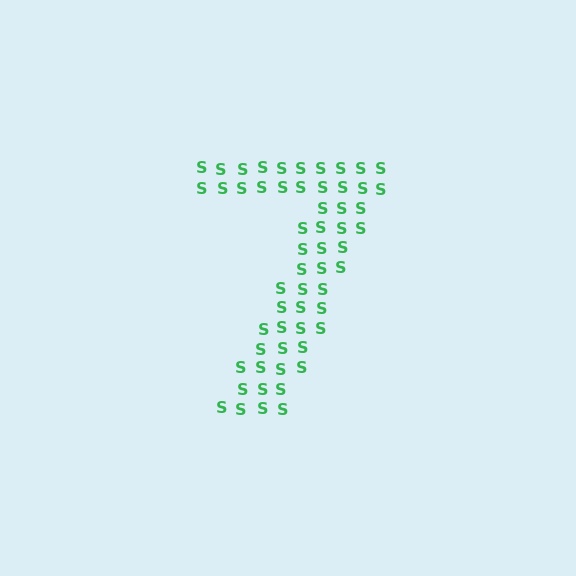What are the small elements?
The small elements are letter S's.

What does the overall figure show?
The overall figure shows the digit 7.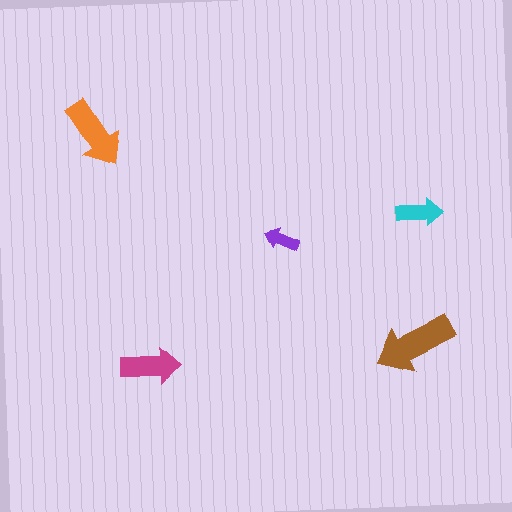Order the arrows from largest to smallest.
the brown one, the orange one, the magenta one, the cyan one, the purple one.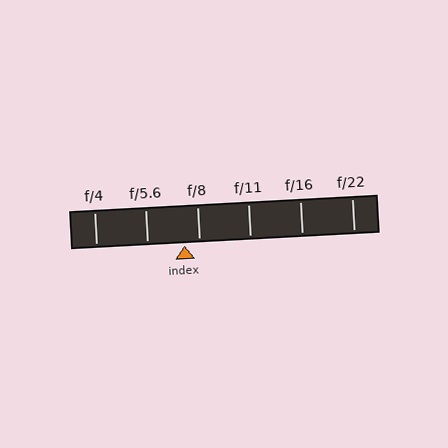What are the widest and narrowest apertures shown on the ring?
The widest aperture shown is f/4 and the narrowest is f/22.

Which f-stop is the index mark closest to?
The index mark is closest to f/8.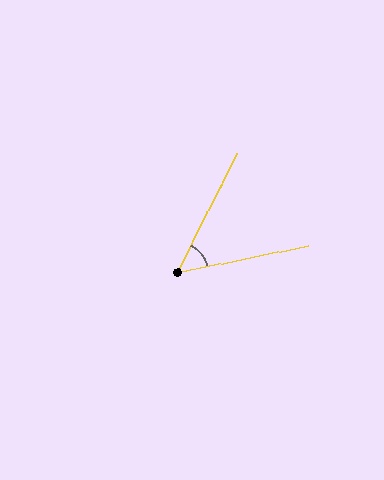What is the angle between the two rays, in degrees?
Approximately 52 degrees.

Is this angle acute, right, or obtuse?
It is acute.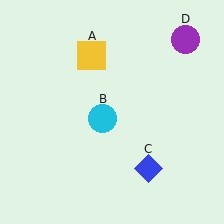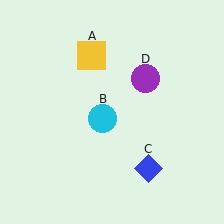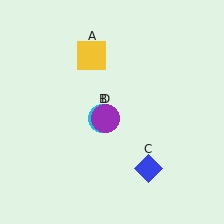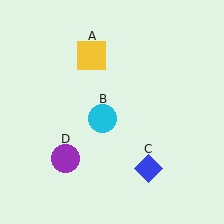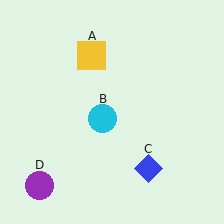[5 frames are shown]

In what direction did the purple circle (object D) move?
The purple circle (object D) moved down and to the left.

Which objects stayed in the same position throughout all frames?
Yellow square (object A) and cyan circle (object B) and blue diamond (object C) remained stationary.